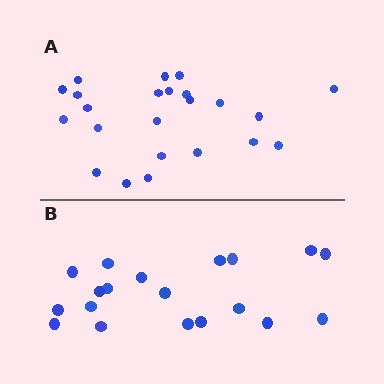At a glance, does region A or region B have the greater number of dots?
Region A (the top region) has more dots.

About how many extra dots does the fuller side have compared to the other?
Region A has about 4 more dots than region B.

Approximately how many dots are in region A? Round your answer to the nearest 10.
About 20 dots. (The exact count is 23, which rounds to 20.)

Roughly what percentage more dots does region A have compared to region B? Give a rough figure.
About 20% more.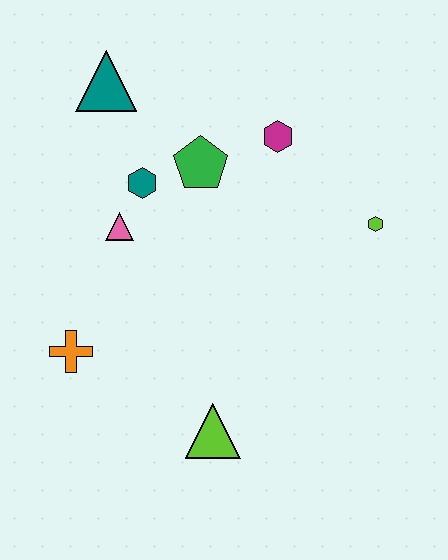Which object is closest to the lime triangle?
The orange cross is closest to the lime triangle.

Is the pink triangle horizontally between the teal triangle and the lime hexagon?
Yes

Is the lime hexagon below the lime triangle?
No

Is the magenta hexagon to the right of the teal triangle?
Yes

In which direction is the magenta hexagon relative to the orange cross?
The magenta hexagon is above the orange cross.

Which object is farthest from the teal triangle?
The lime triangle is farthest from the teal triangle.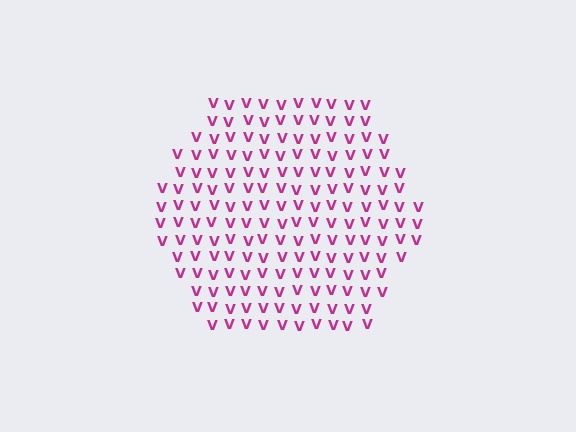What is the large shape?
The large shape is a hexagon.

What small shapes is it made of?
It is made of small letter V's.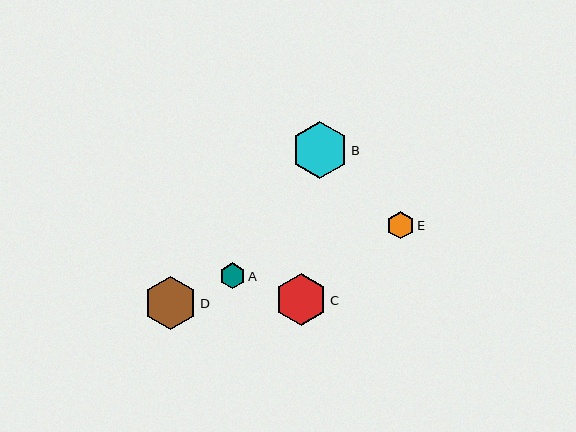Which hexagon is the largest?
Hexagon B is the largest with a size of approximately 56 pixels.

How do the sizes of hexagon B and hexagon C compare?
Hexagon B and hexagon C are approximately the same size.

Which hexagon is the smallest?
Hexagon A is the smallest with a size of approximately 26 pixels.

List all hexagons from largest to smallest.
From largest to smallest: B, D, C, E, A.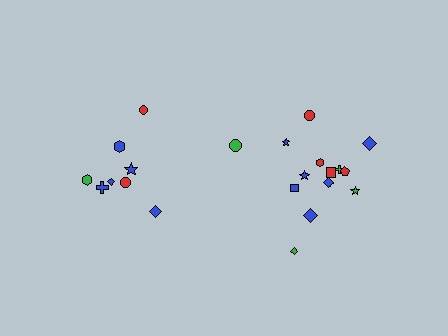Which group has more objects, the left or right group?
The right group.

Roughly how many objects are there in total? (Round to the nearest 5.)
Roughly 25 objects in total.